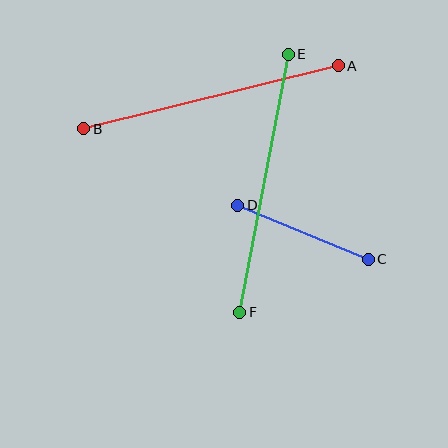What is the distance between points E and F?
The distance is approximately 263 pixels.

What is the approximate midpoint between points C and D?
The midpoint is at approximately (303, 232) pixels.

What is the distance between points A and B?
The distance is approximately 262 pixels.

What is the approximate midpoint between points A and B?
The midpoint is at approximately (211, 97) pixels.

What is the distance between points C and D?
The distance is approximately 141 pixels.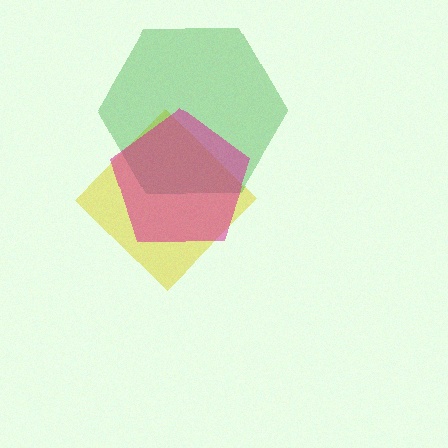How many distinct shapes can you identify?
There are 3 distinct shapes: a yellow diamond, a green hexagon, a magenta pentagon.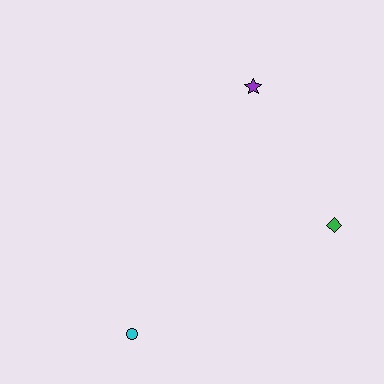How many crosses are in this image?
There are no crosses.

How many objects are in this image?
There are 3 objects.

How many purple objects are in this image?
There is 1 purple object.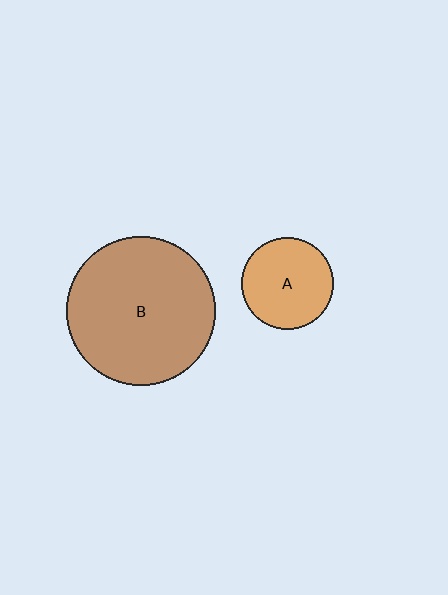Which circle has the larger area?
Circle B (brown).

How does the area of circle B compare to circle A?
Approximately 2.6 times.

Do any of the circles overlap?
No, none of the circles overlap.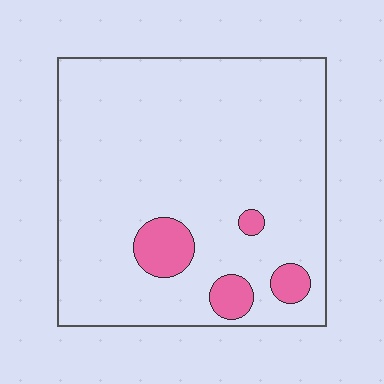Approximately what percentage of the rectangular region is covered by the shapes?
Approximately 10%.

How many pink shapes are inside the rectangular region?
4.